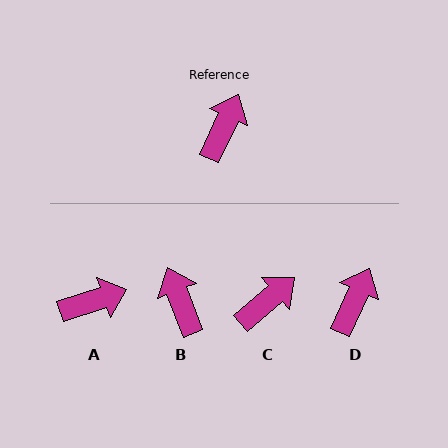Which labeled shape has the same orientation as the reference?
D.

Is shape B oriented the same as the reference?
No, it is off by about 46 degrees.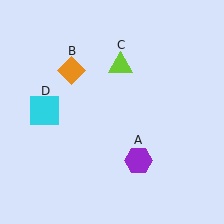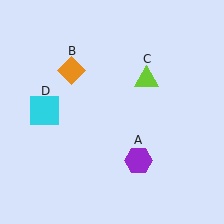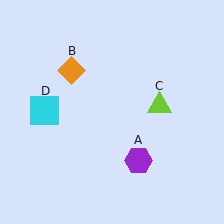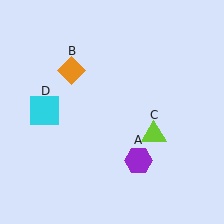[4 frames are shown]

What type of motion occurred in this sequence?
The lime triangle (object C) rotated clockwise around the center of the scene.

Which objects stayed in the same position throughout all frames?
Purple hexagon (object A) and orange diamond (object B) and cyan square (object D) remained stationary.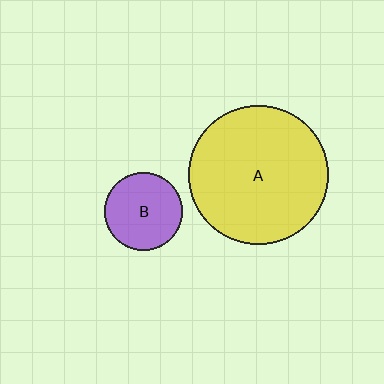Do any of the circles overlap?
No, none of the circles overlap.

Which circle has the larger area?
Circle A (yellow).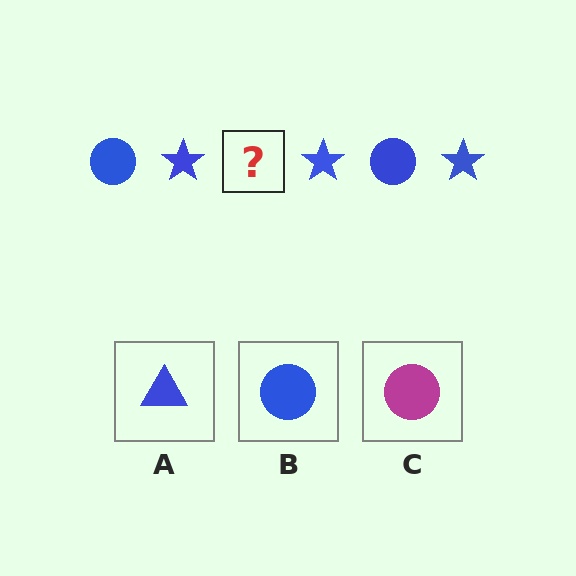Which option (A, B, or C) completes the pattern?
B.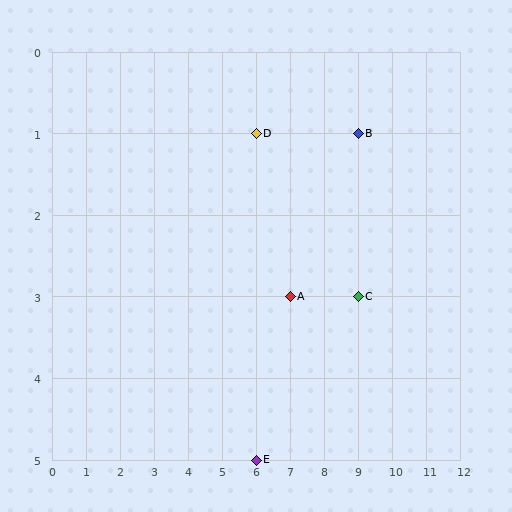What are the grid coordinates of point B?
Point B is at grid coordinates (9, 1).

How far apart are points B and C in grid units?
Points B and C are 2 rows apart.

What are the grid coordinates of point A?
Point A is at grid coordinates (7, 3).